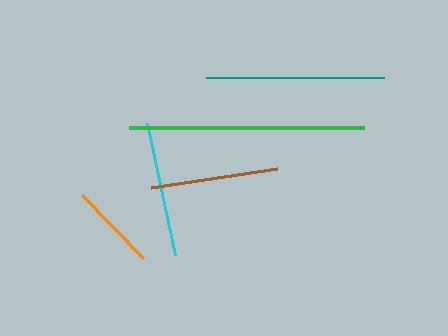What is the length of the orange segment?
The orange segment is approximately 87 pixels long.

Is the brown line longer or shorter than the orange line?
The brown line is longer than the orange line.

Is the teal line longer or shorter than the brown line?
The teal line is longer than the brown line.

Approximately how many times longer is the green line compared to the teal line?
The green line is approximately 1.3 times the length of the teal line.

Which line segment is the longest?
The green line is the longest at approximately 235 pixels.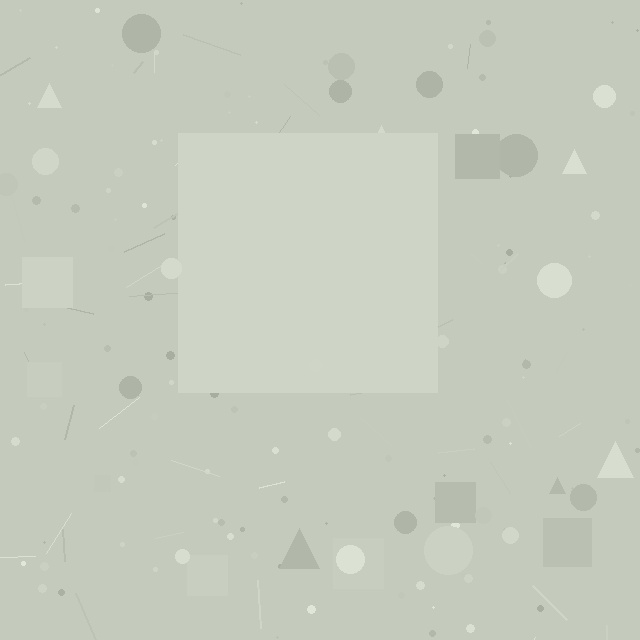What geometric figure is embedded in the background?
A square is embedded in the background.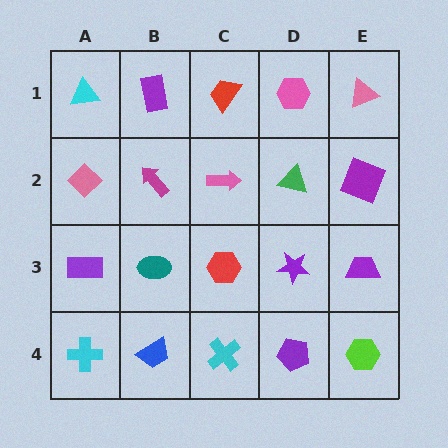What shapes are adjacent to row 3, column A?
A pink diamond (row 2, column A), a cyan cross (row 4, column A), a teal ellipse (row 3, column B).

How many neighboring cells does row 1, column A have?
2.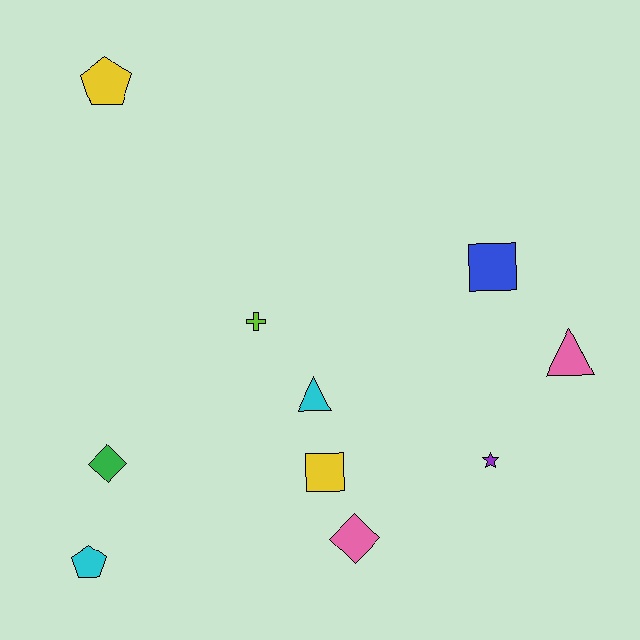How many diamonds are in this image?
There are 2 diamonds.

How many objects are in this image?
There are 10 objects.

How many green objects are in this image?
There is 1 green object.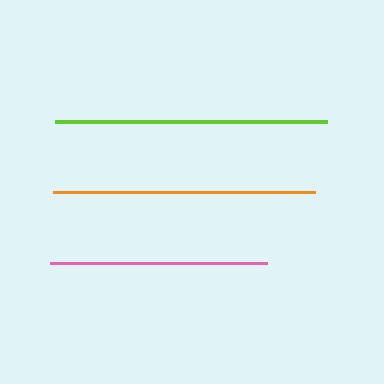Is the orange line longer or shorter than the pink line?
The orange line is longer than the pink line.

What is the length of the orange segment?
The orange segment is approximately 262 pixels long.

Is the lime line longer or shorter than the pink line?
The lime line is longer than the pink line.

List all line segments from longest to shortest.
From longest to shortest: lime, orange, pink.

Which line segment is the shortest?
The pink line is the shortest at approximately 217 pixels.